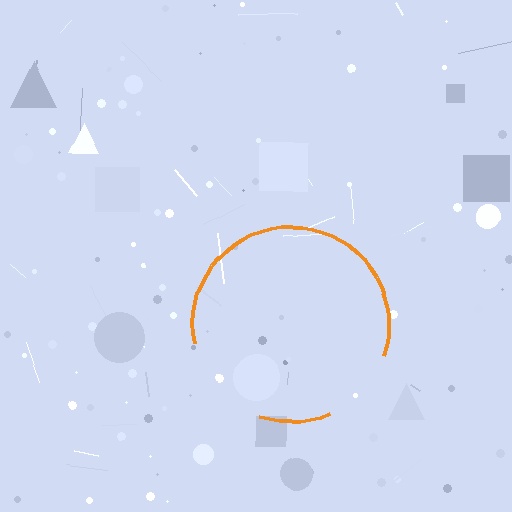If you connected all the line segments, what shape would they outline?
They would outline a circle.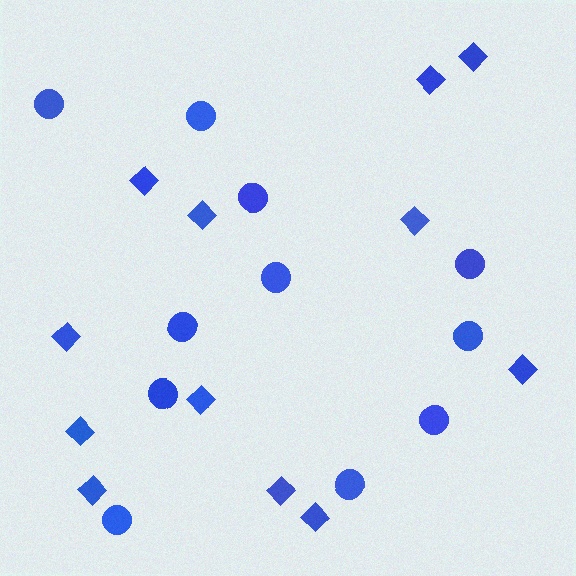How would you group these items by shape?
There are 2 groups: one group of circles (11) and one group of diamonds (12).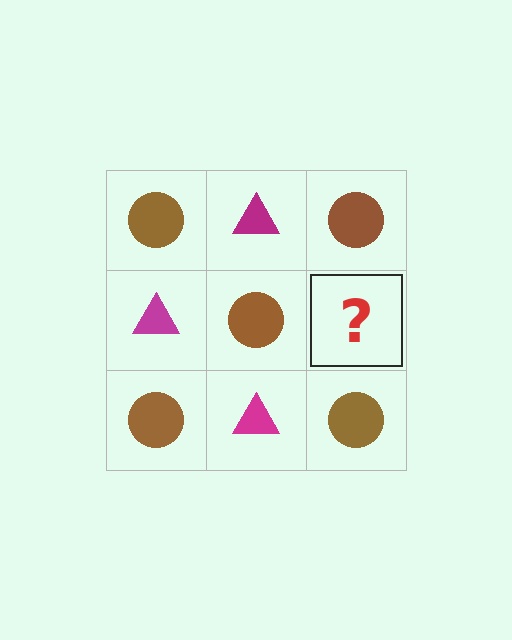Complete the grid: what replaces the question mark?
The question mark should be replaced with a magenta triangle.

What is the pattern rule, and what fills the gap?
The rule is that it alternates brown circle and magenta triangle in a checkerboard pattern. The gap should be filled with a magenta triangle.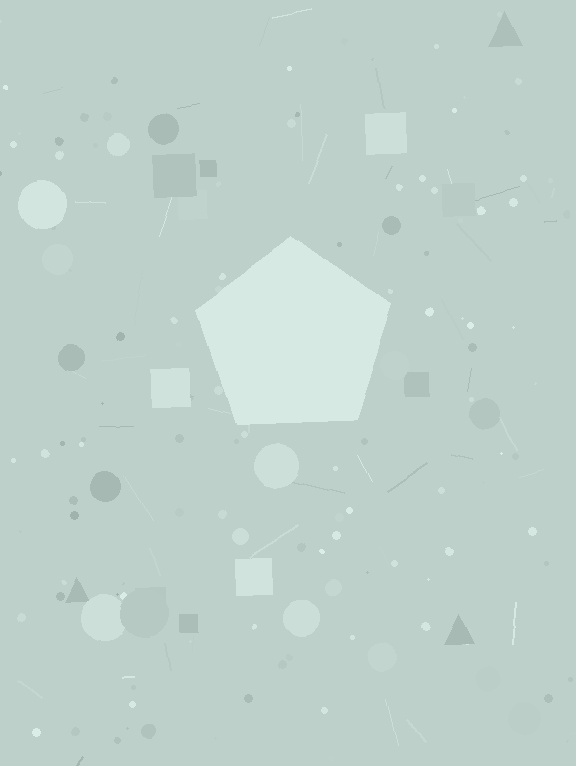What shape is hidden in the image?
A pentagon is hidden in the image.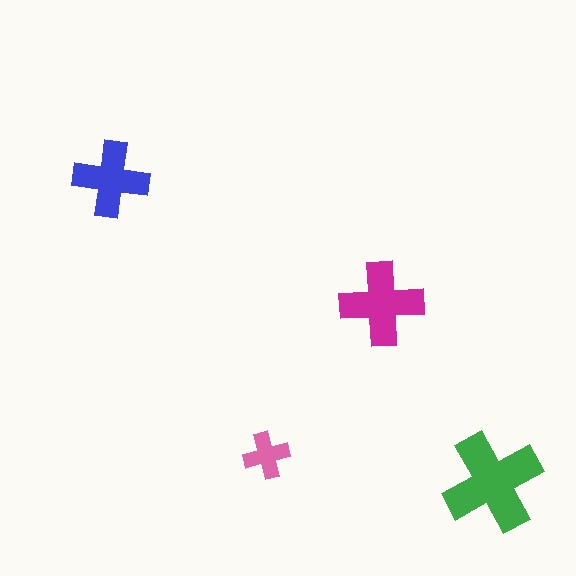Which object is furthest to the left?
The blue cross is leftmost.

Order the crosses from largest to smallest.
the green one, the magenta one, the blue one, the pink one.